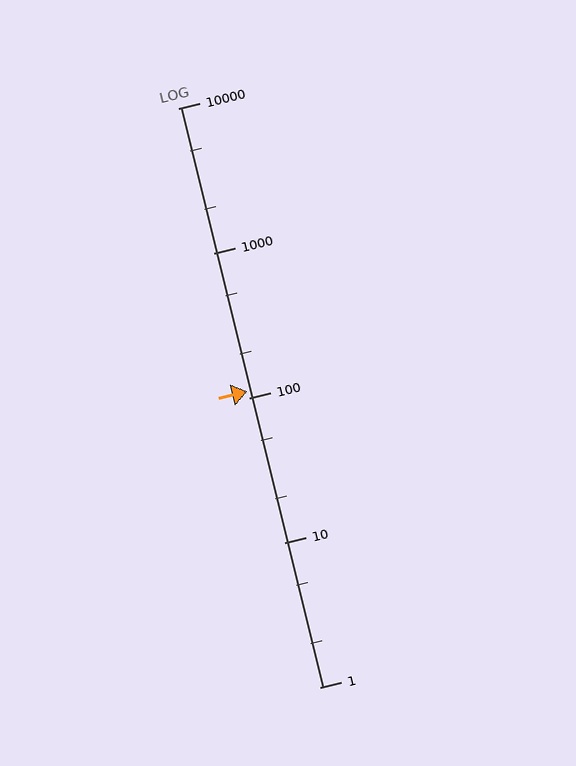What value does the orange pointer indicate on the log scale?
The pointer indicates approximately 110.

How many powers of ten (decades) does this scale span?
The scale spans 4 decades, from 1 to 10000.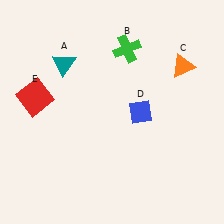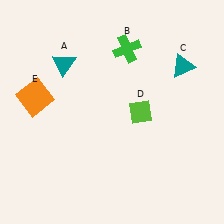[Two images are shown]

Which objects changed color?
C changed from orange to teal. D changed from blue to lime. E changed from red to orange.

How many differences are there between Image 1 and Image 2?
There are 3 differences between the two images.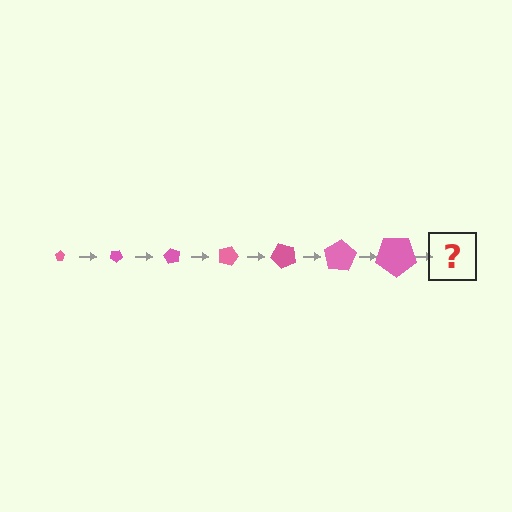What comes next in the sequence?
The next element should be a pentagon, larger than the previous one and rotated 210 degrees from the start.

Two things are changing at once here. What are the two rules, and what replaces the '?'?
The two rules are that the pentagon grows larger each step and it rotates 30 degrees each step. The '?' should be a pentagon, larger than the previous one and rotated 210 degrees from the start.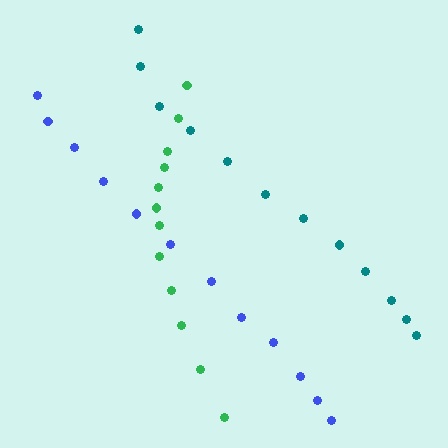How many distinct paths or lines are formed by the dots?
There are 3 distinct paths.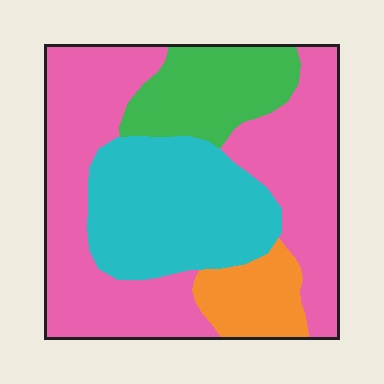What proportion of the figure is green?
Green takes up about one sixth (1/6) of the figure.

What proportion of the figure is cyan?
Cyan takes up between a sixth and a third of the figure.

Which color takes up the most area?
Pink, at roughly 50%.